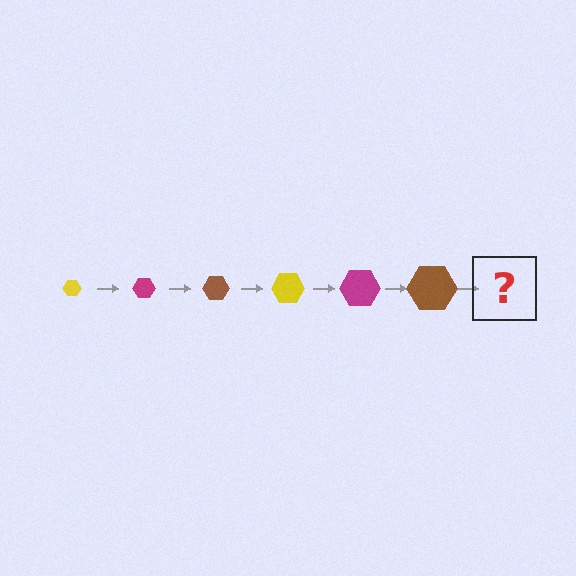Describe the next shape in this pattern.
It should be a yellow hexagon, larger than the previous one.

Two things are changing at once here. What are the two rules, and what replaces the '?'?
The two rules are that the hexagon grows larger each step and the color cycles through yellow, magenta, and brown. The '?' should be a yellow hexagon, larger than the previous one.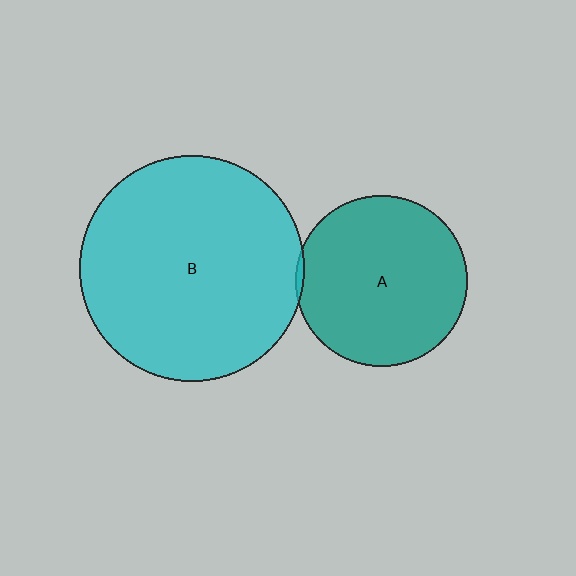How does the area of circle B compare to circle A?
Approximately 1.7 times.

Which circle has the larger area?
Circle B (cyan).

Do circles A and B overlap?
Yes.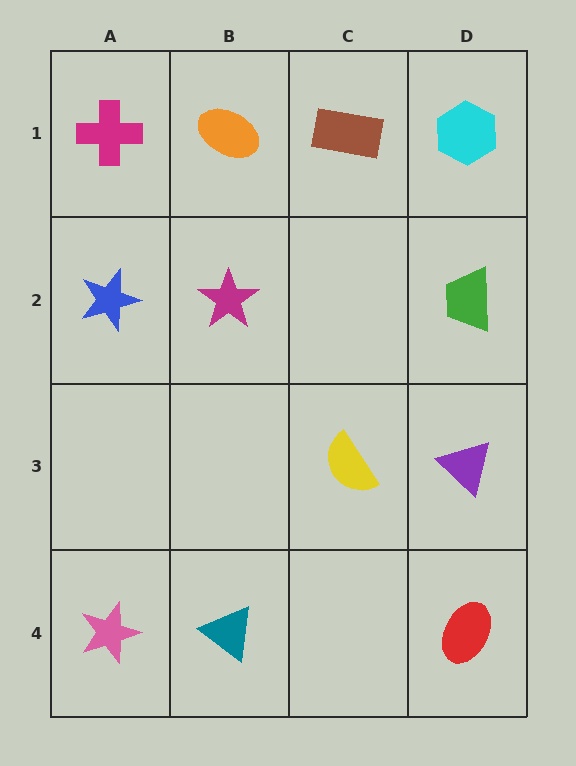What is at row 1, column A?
A magenta cross.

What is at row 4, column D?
A red ellipse.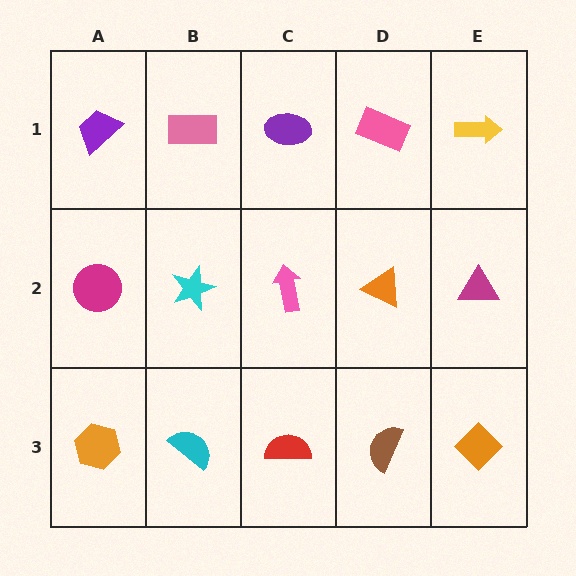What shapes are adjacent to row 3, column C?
A pink arrow (row 2, column C), a cyan semicircle (row 3, column B), a brown semicircle (row 3, column D).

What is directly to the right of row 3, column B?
A red semicircle.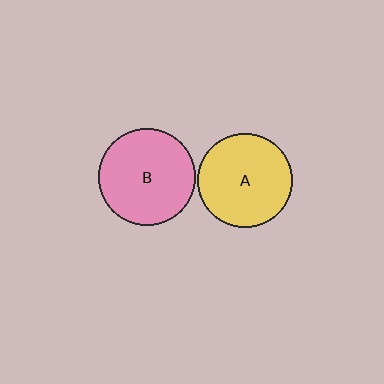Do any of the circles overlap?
No, none of the circles overlap.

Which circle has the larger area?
Circle B (pink).